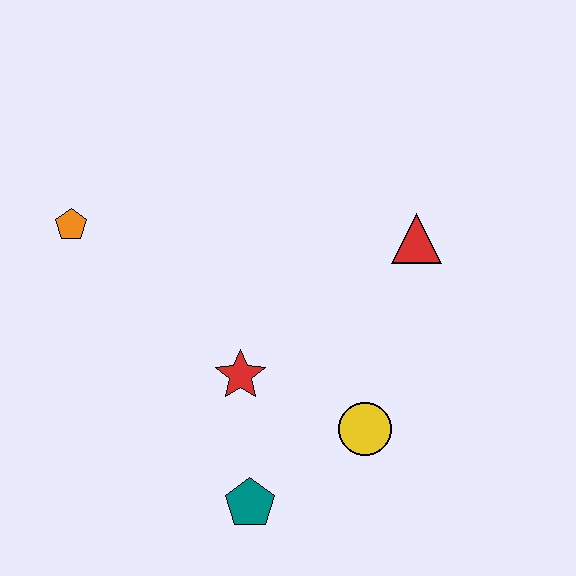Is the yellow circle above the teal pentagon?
Yes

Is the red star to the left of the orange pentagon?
No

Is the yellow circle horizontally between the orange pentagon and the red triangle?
Yes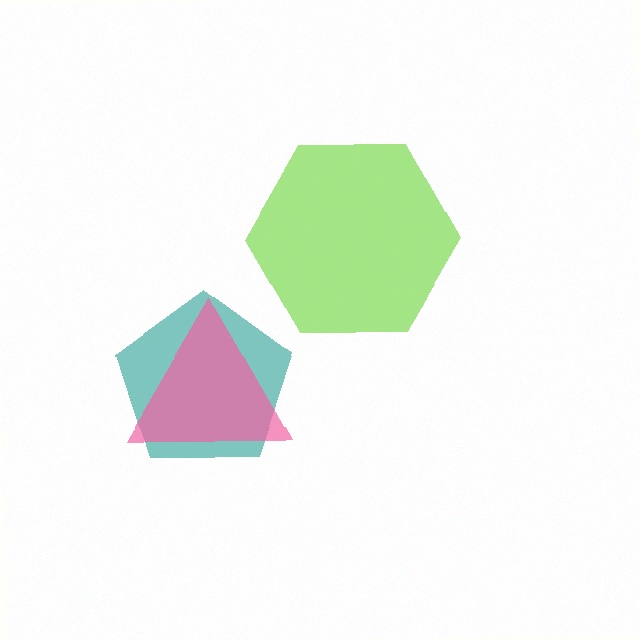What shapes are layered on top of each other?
The layered shapes are: a teal pentagon, a pink triangle, a lime hexagon.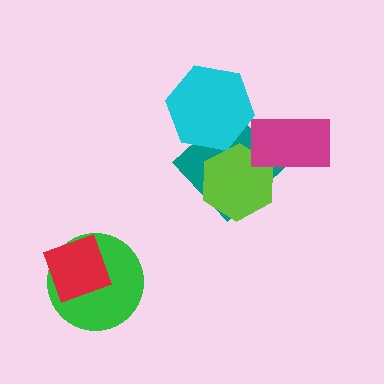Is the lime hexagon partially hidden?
Yes, it is partially covered by another shape.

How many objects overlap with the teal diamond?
3 objects overlap with the teal diamond.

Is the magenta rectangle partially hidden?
No, no other shape covers it.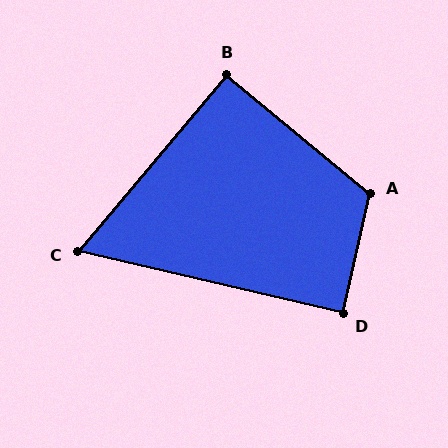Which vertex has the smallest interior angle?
C, at approximately 63 degrees.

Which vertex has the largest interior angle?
A, at approximately 117 degrees.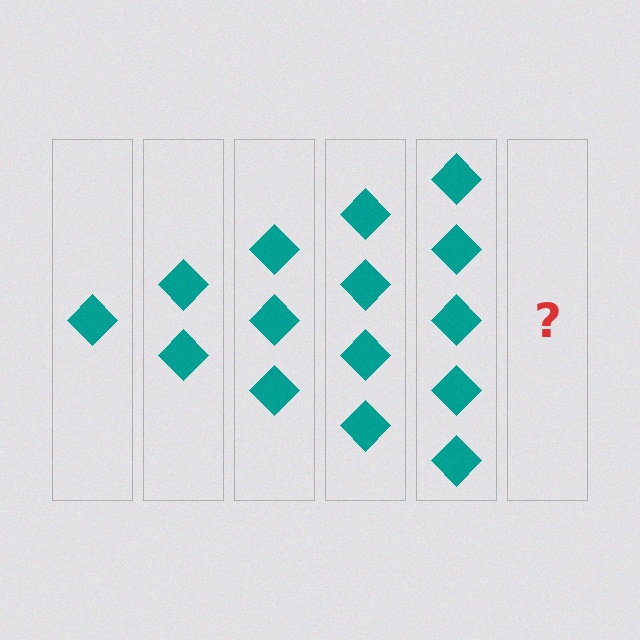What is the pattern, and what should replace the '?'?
The pattern is that each step adds one more diamond. The '?' should be 6 diamonds.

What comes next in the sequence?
The next element should be 6 diamonds.